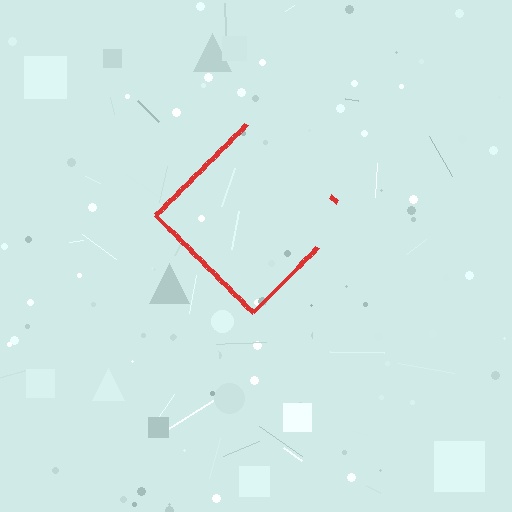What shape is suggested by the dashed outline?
The dashed outline suggests a diamond.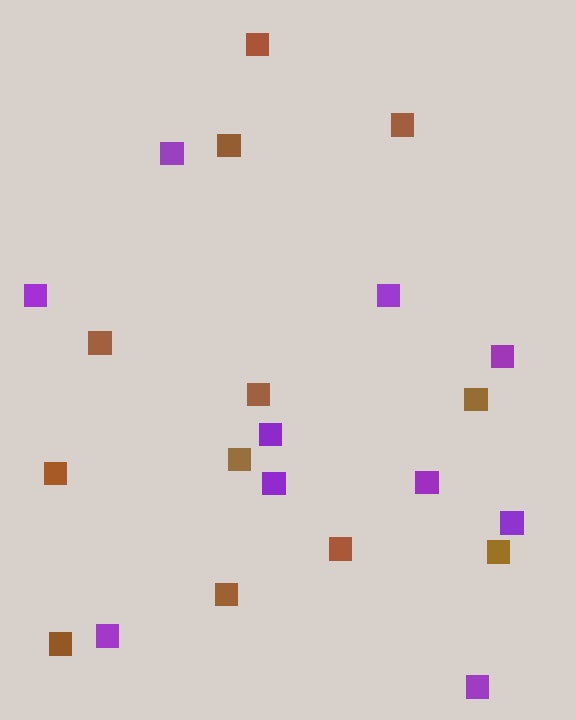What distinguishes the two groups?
There are 2 groups: one group of purple squares (10) and one group of brown squares (12).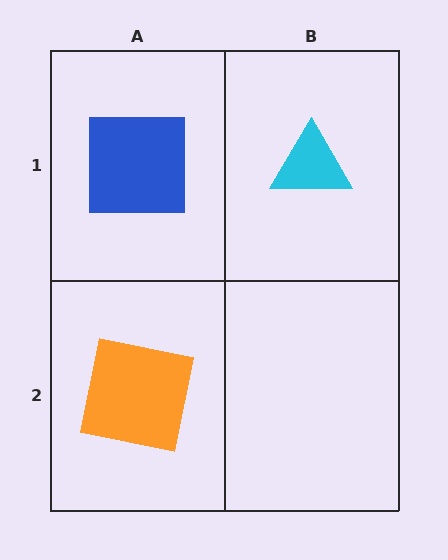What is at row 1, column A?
A blue square.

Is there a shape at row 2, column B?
No, that cell is empty.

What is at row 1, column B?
A cyan triangle.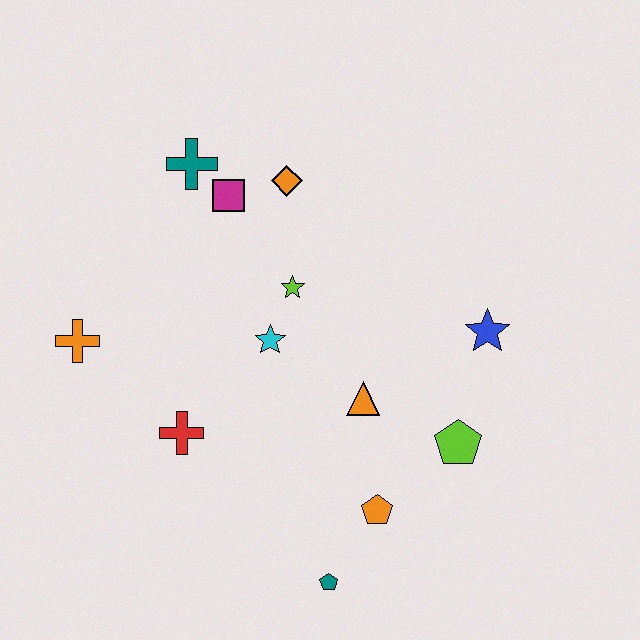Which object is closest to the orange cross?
The red cross is closest to the orange cross.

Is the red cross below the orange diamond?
Yes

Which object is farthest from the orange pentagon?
The teal cross is farthest from the orange pentagon.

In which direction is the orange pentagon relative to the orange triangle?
The orange pentagon is below the orange triangle.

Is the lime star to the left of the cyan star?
No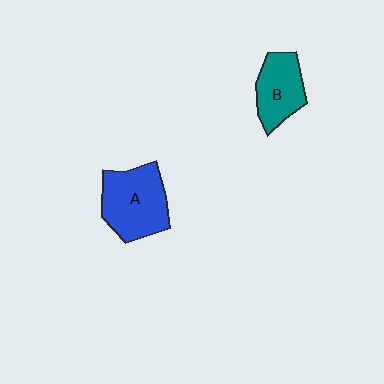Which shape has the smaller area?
Shape B (teal).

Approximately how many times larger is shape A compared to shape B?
Approximately 1.4 times.